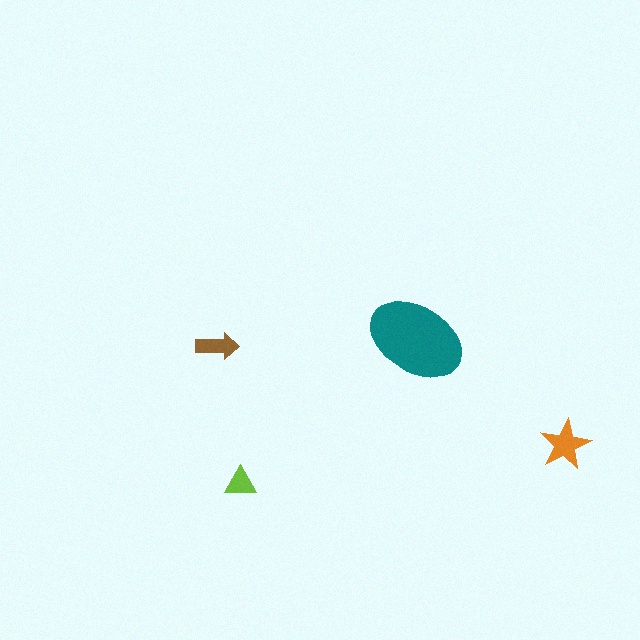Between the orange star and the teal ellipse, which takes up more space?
The teal ellipse.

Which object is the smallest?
The lime triangle.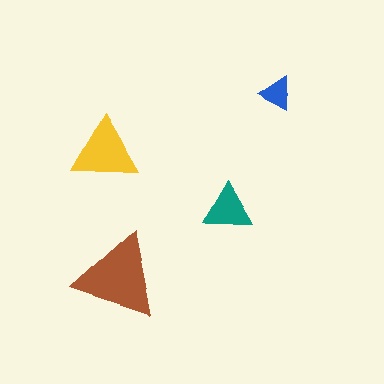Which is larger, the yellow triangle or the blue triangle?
The yellow one.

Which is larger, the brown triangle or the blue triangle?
The brown one.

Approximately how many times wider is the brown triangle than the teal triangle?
About 1.5 times wider.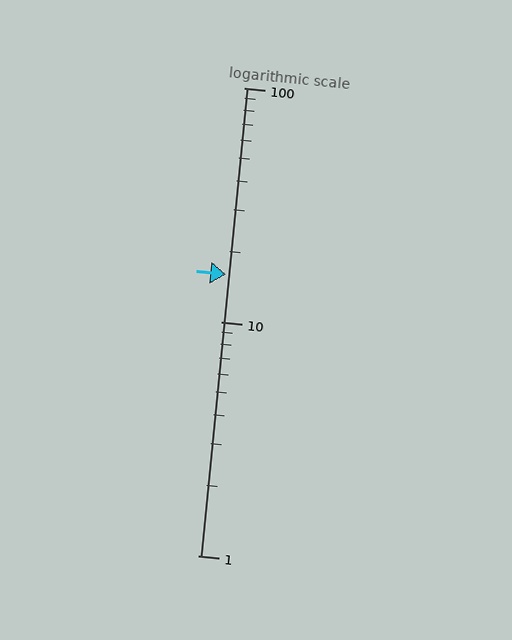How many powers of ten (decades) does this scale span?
The scale spans 2 decades, from 1 to 100.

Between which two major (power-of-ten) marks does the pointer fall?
The pointer is between 10 and 100.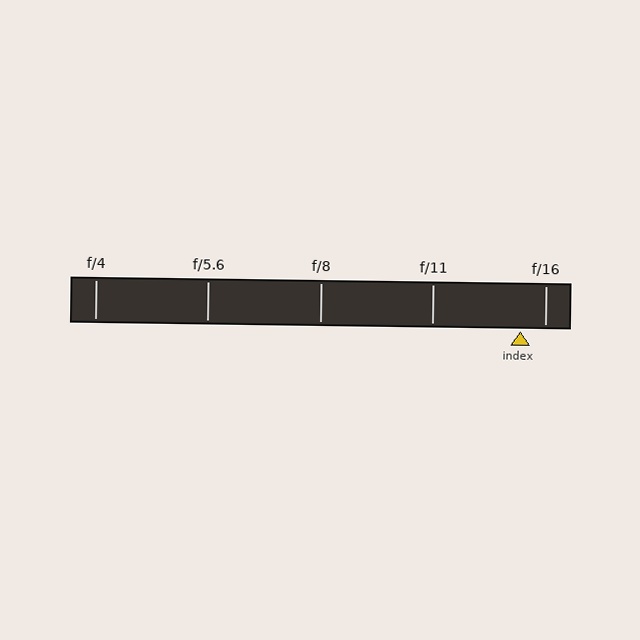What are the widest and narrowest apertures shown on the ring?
The widest aperture shown is f/4 and the narrowest is f/16.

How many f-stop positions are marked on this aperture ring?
There are 5 f-stop positions marked.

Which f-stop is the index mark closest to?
The index mark is closest to f/16.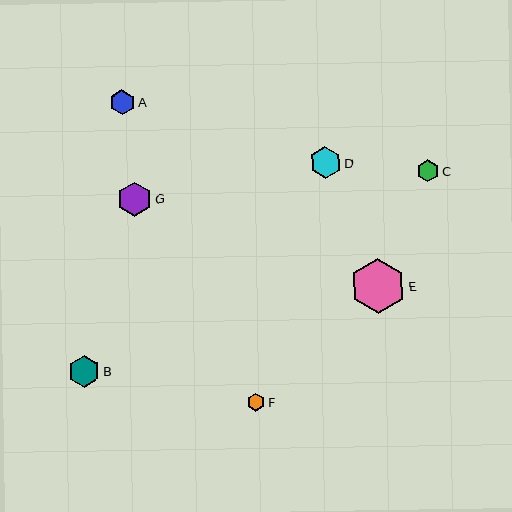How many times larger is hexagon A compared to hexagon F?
Hexagon A is approximately 1.4 times the size of hexagon F.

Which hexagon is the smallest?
Hexagon F is the smallest with a size of approximately 18 pixels.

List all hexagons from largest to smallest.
From largest to smallest: E, G, B, D, A, C, F.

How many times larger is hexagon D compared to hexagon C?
Hexagon D is approximately 1.4 times the size of hexagon C.